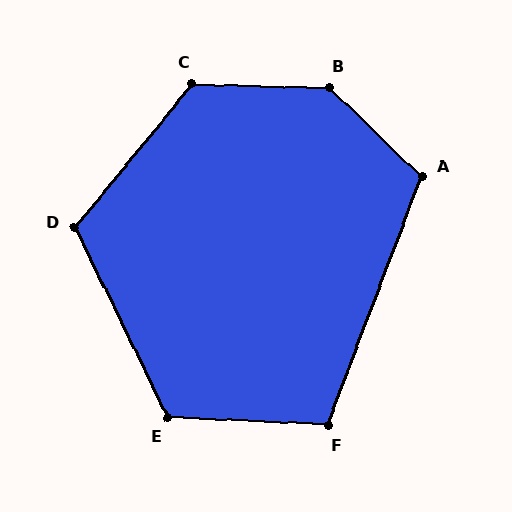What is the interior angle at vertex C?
Approximately 128 degrees (obtuse).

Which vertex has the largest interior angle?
B, at approximately 137 degrees.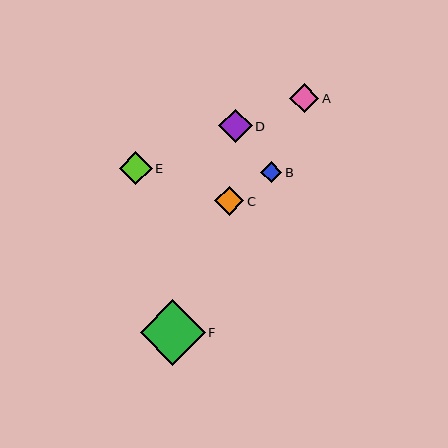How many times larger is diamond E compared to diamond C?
Diamond E is approximately 1.1 times the size of diamond C.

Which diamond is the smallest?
Diamond B is the smallest with a size of approximately 21 pixels.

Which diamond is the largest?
Diamond F is the largest with a size of approximately 65 pixels.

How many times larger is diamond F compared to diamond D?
Diamond F is approximately 1.9 times the size of diamond D.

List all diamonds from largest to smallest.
From largest to smallest: F, D, E, C, A, B.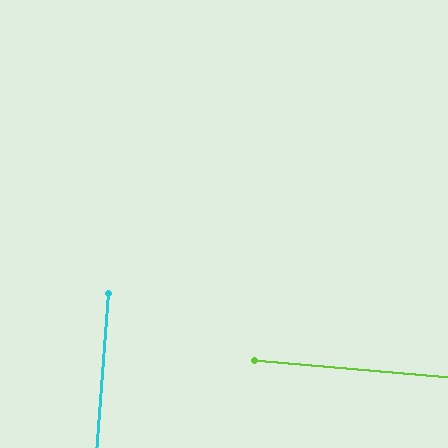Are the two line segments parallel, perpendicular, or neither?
Perpendicular — they meet at approximately 89°.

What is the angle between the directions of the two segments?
Approximately 89 degrees.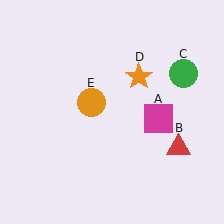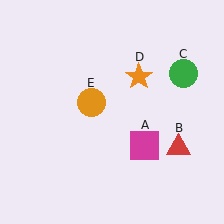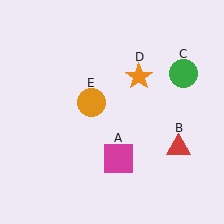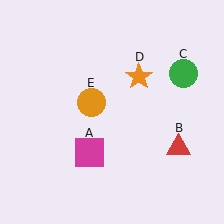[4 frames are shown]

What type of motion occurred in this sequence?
The magenta square (object A) rotated clockwise around the center of the scene.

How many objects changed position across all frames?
1 object changed position: magenta square (object A).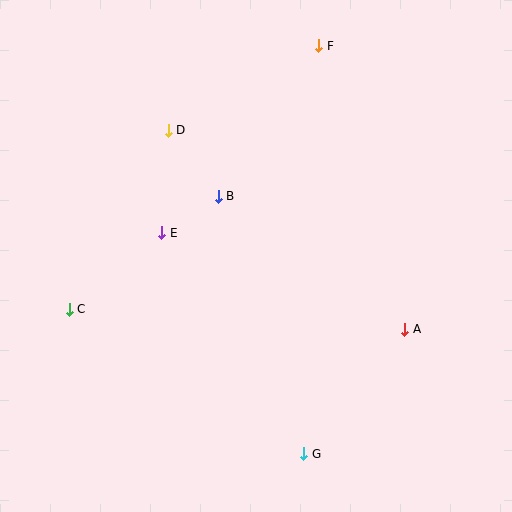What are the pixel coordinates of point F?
Point F is at (319, 46).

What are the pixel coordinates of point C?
Point C is at (69, 309).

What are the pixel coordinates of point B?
Point B is at (218, 196).